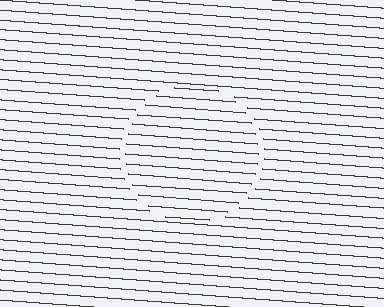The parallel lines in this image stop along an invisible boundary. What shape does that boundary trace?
An illusory circle. The interior of the shape contains the same grating, shifted by half a period — the contour is defined by the phase discontinuity where line-ends from the inner and outer gratings abut.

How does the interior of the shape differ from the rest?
The interior of the shape contains the same grating, shifted by half a period — the contour is defined by the phase discontinuity where line-ends from the inner and outer gratings abut.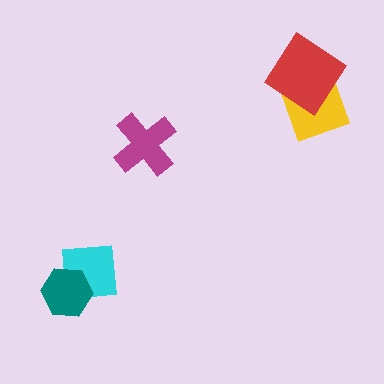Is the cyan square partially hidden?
Yes, it is partially covered by another shape.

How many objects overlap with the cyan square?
1 object overlaps with the cyan square.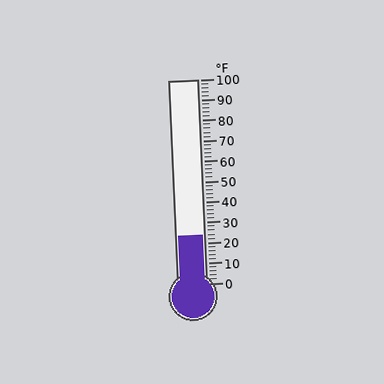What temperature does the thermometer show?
The thermometer shows approximately 24°F.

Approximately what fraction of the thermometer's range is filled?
The thermometer is filled to approximately 25% of its range.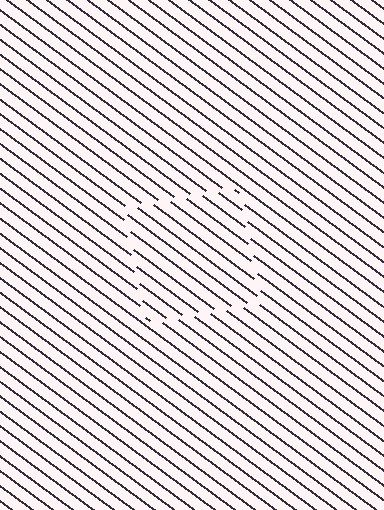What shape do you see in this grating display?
An illusory square. The interior of the shape contains the same grating, shifted by half a period — the contour is defined by the phase discontinuity where line-ends from the inner and outer gratings abut.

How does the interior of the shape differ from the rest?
The interior of the shape contains the same grating, shifted by half a period — the contour is defined by the phase discontinuity where line-ends from the inner and outer gratings abut.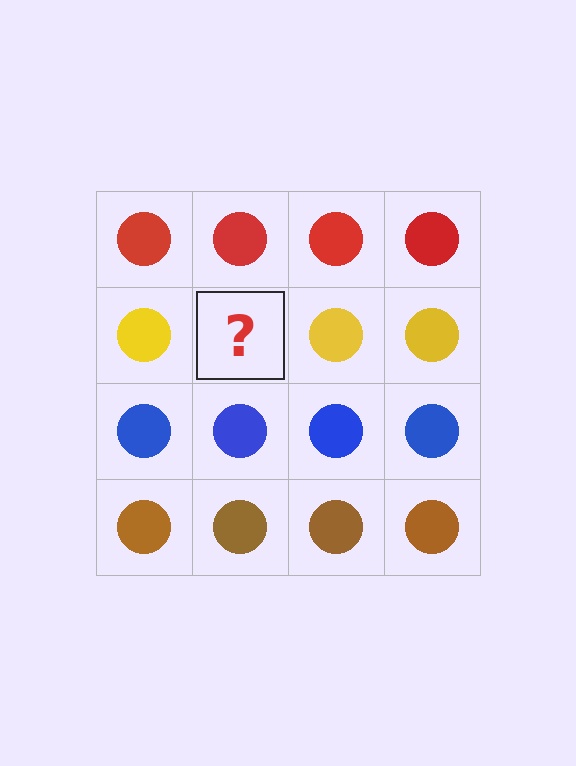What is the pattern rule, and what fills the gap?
The rule is that each row has a consistent color. The gap should be filled with a yellow circle.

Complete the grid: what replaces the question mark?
The question mark should be replaced with a yellow circle.